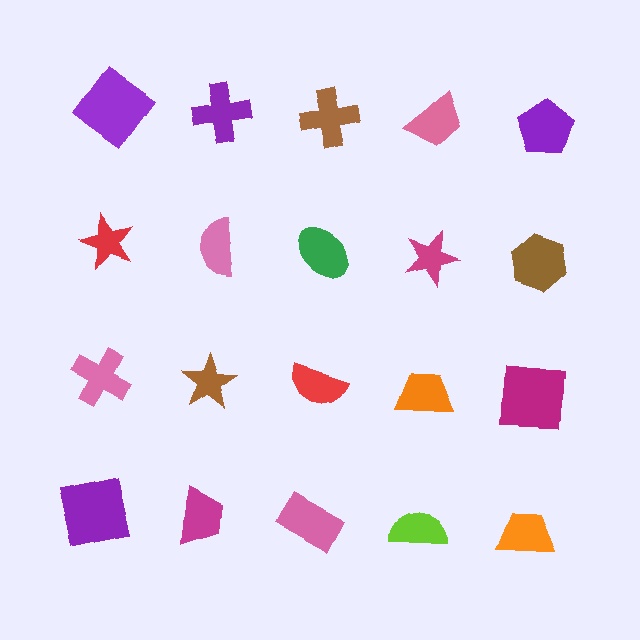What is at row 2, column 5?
A brown hexagon.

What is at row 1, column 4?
A pink trapezoid.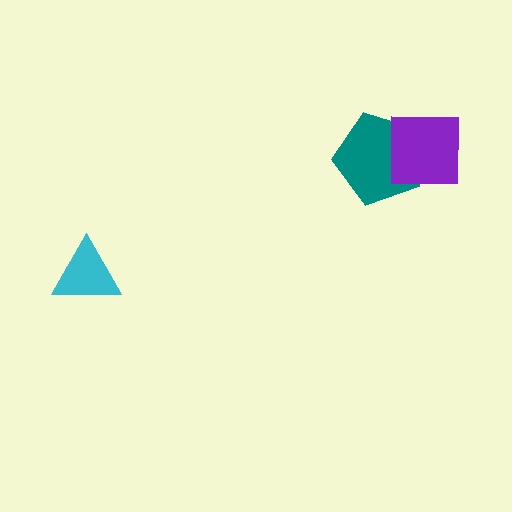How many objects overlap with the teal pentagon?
1 object overlaps with the teal pentagon.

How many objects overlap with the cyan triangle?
0 objects overlap with the cyan triangle.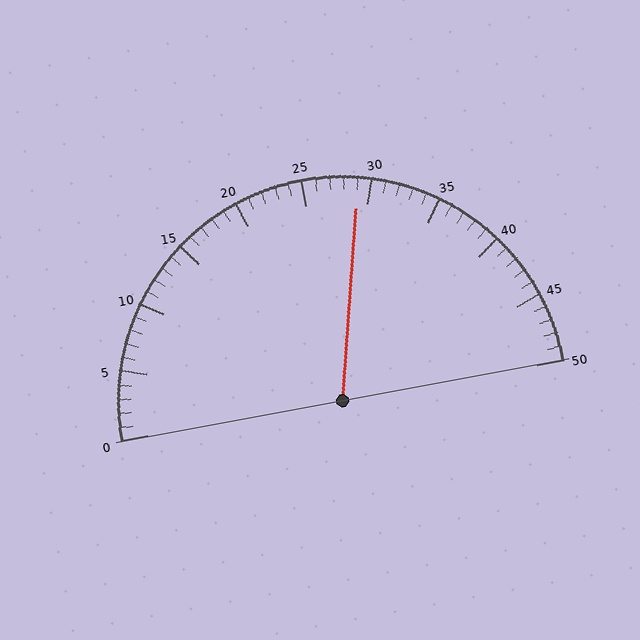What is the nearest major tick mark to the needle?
The nearest major tick mark is 30.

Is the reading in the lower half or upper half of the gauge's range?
The reading is in the upper half of the range (0 to 50).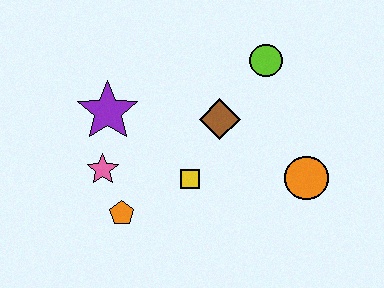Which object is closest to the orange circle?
The brown diamond is closest to the orange circle.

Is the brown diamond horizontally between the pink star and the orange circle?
Yes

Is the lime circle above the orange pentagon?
Yes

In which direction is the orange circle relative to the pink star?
The orange circle is to the right of the pink star.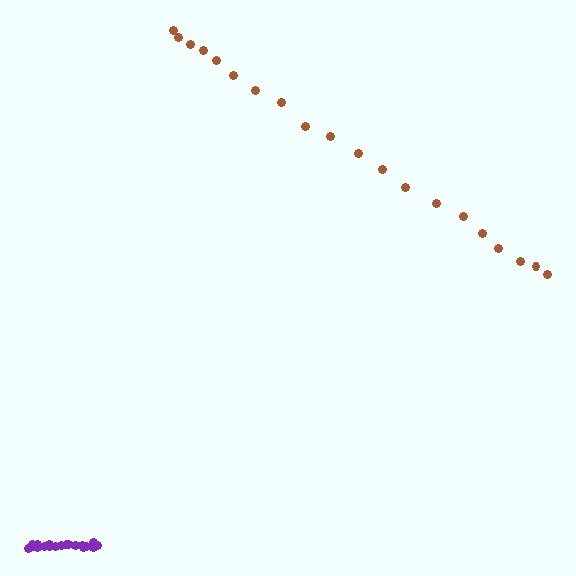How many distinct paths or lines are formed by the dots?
There are 2 distinct paths.